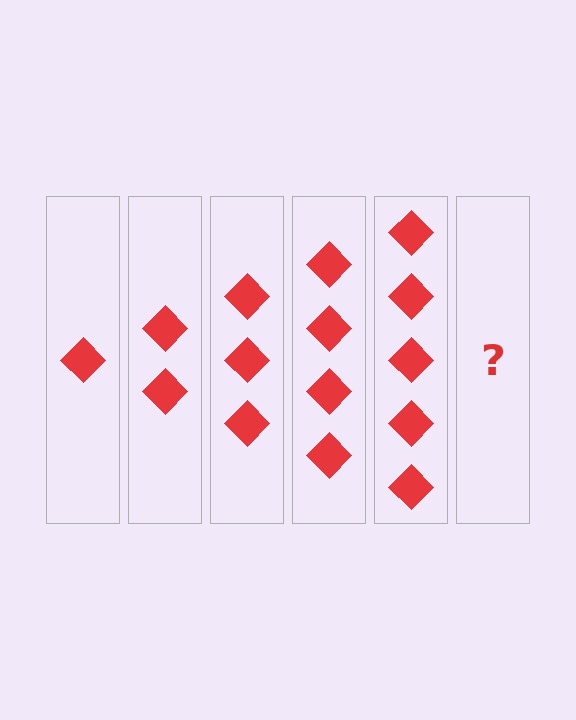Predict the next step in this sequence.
The next step is 6 diamonds.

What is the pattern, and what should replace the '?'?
The pattern is that each step adds one more diamond. The '?' should be 6 diamonds.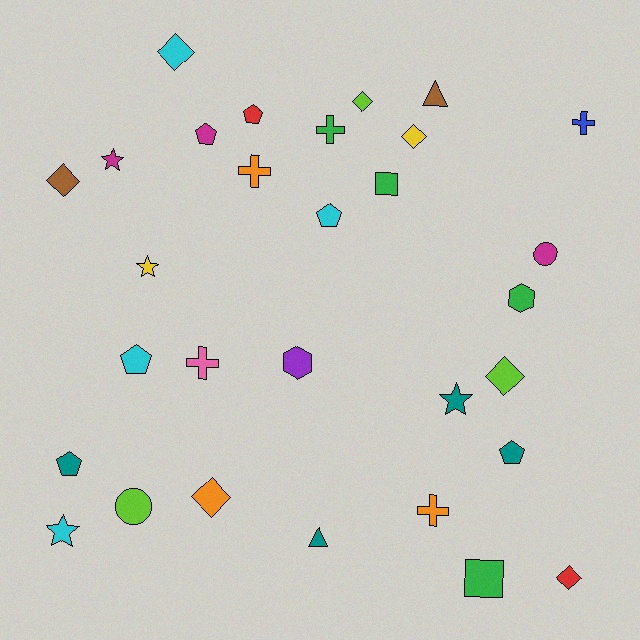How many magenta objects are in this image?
There are 3 magenta objects.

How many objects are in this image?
There are 30 objects.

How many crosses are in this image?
There are 5 crosses.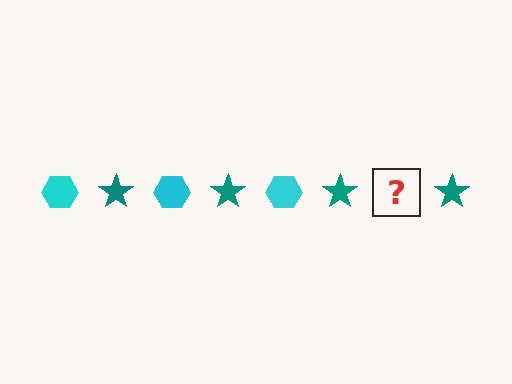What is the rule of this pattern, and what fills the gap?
The rule is that the pattern alternates between cyan hexagon and teal star. The gap should be filled with a cyan hexagon.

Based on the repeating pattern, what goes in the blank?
The blank should be a cyan hexagon.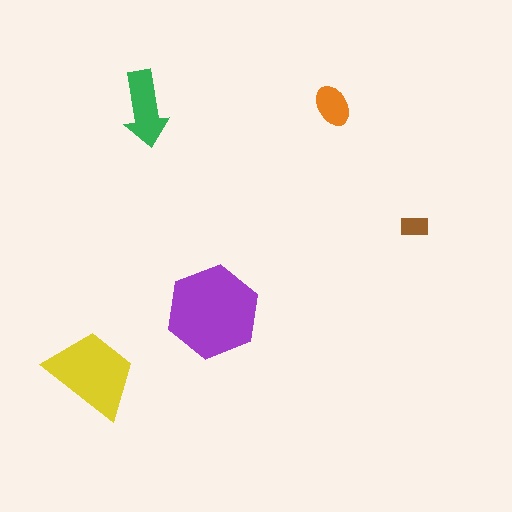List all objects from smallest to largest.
The brown rectangle, the orange ellipse, the green arrow, the yellow trapezoid, the purple hexagon.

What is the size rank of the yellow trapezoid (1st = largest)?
2nd.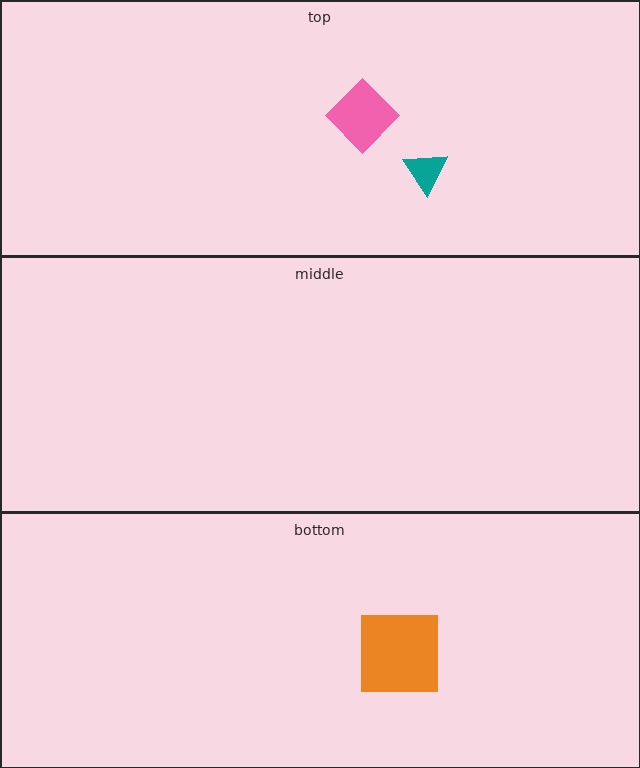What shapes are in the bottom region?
The orange square.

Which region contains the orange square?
The bottom region.